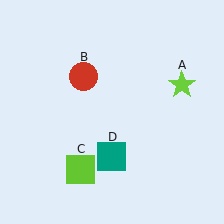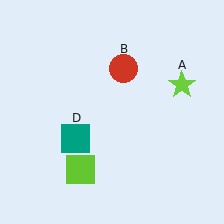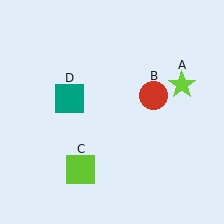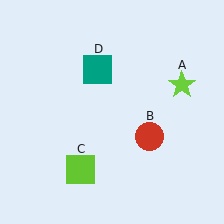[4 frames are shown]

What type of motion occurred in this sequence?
The red circle (object B), teal square (object D) rotated clockwise around the center of the scene.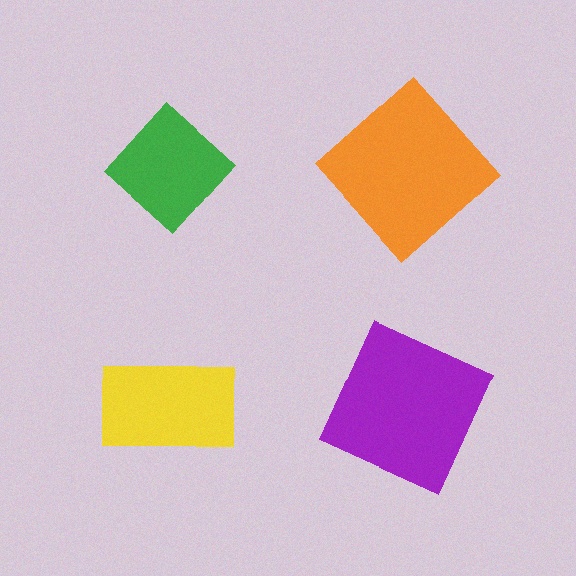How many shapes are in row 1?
2 shapes.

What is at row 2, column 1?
A yellow rectangle.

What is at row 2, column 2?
A purple square.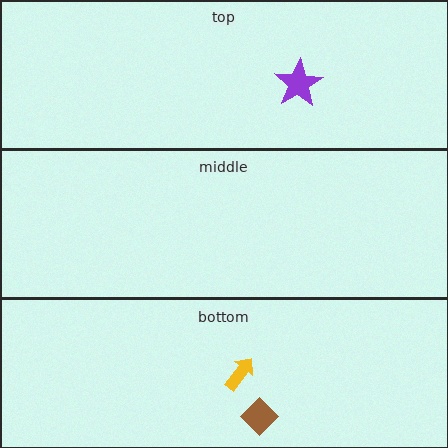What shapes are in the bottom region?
The brown diamond, the yellow arrow.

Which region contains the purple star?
The top region.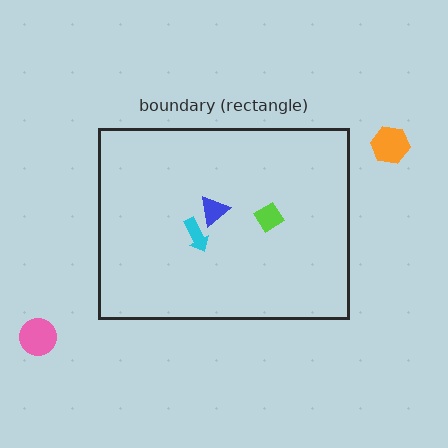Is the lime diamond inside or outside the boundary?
Inside.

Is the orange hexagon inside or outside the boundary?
Outside.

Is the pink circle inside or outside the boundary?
Outside.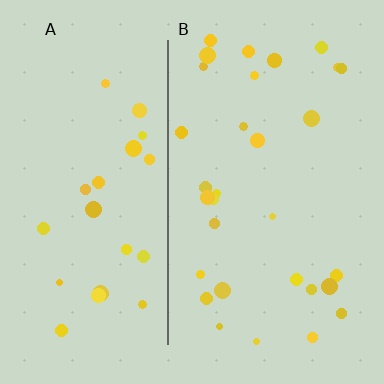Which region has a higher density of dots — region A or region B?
B (the right).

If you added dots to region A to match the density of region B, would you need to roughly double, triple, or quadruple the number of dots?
Approximately double.